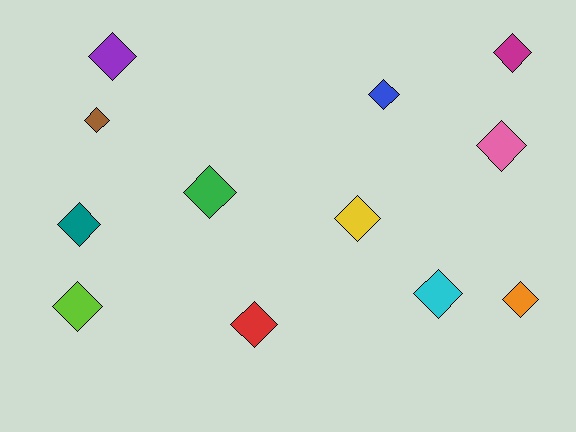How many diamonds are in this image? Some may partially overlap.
There are 12 diamonds.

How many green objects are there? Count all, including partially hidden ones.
There is 1 green object.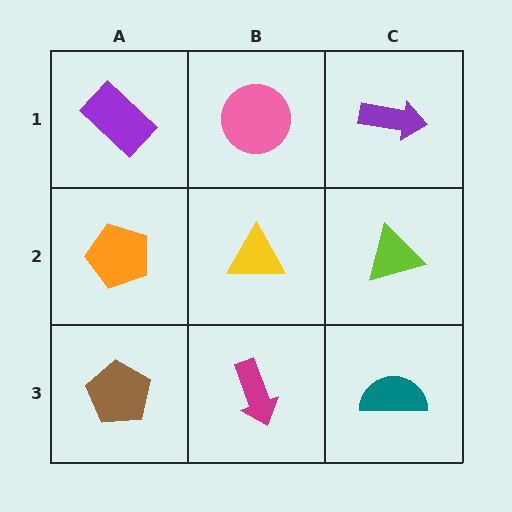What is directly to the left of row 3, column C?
A magenta arrow.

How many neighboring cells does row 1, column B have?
3.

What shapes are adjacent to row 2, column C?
A purple arrow (row 1, column C), a teal semicircle (row 3, column C), a yellow triangle (row 2, column B).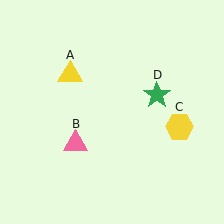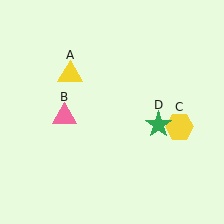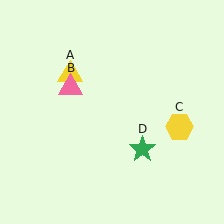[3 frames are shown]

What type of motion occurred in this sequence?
The pink triangle (object B), green star (object D) rotated clockwise around the center of the scene.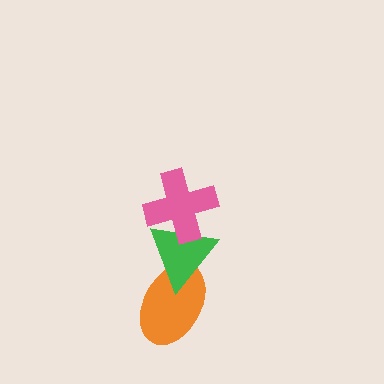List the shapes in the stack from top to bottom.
From top to bottom: the pink cross, the green triangle, the orange ellipse.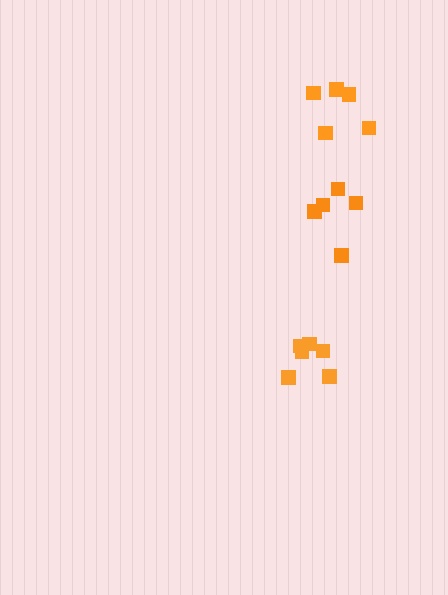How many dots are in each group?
Group 1: 5 dots, Group 2: 6 dots, Group 3: 5 dots (16 total).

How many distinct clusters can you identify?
There are 3 distinct clusters.